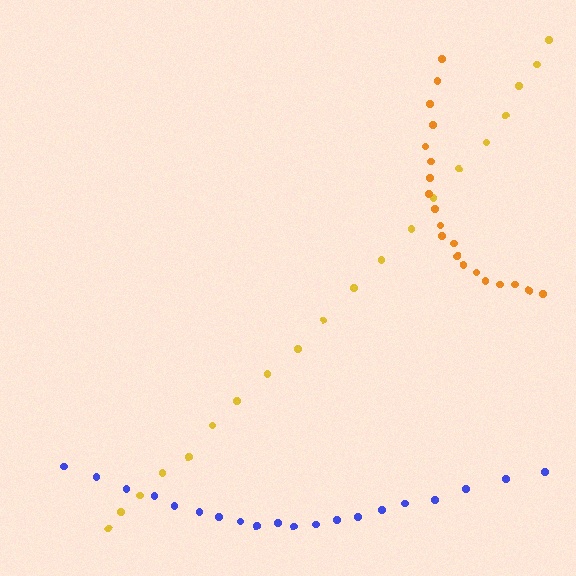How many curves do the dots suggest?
There are 3 distinct paths.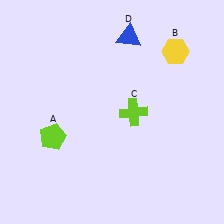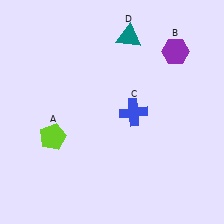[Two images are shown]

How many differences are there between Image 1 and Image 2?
There are 3 differences between the two images.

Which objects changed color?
B changed from yellow to purple. C changed from lime to blue. D changed from blue to teal.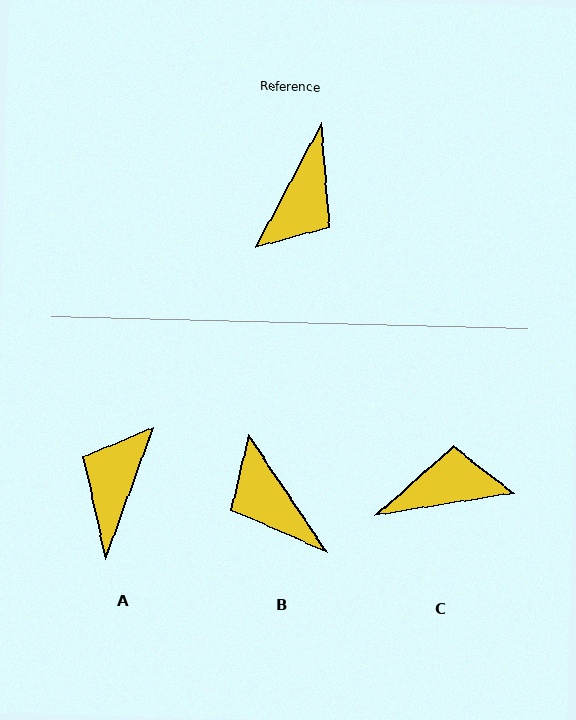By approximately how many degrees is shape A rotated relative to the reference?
Approximately 172 degrees clockwise.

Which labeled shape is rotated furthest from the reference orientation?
A, about 172 degrees away.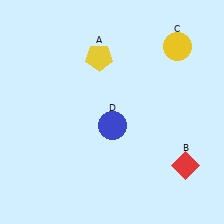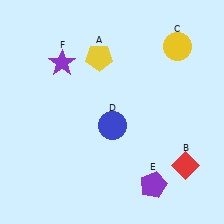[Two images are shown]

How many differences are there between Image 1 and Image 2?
There are 2 differences between the two images.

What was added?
A purple pentagon (E), a purple star (F) were added in Image 2.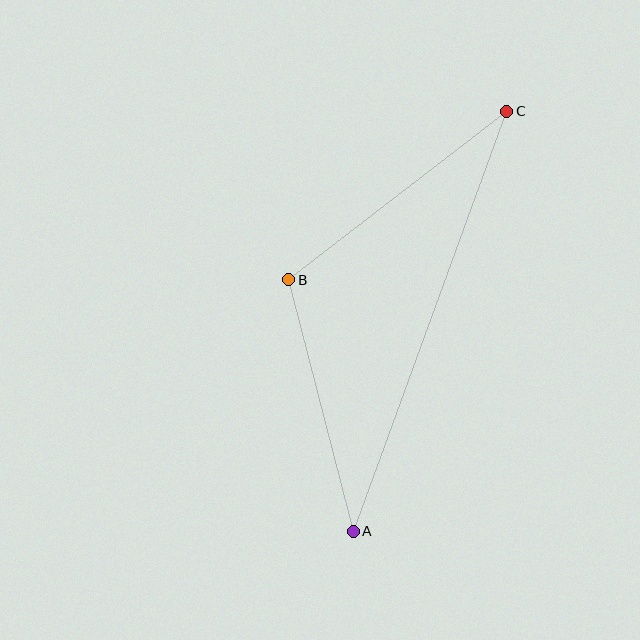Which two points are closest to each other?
Points A and B are closest to each other.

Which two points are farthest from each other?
Points A and C are farthest from each other.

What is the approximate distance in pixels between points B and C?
The distance between B and C is approximately 276 pixels.